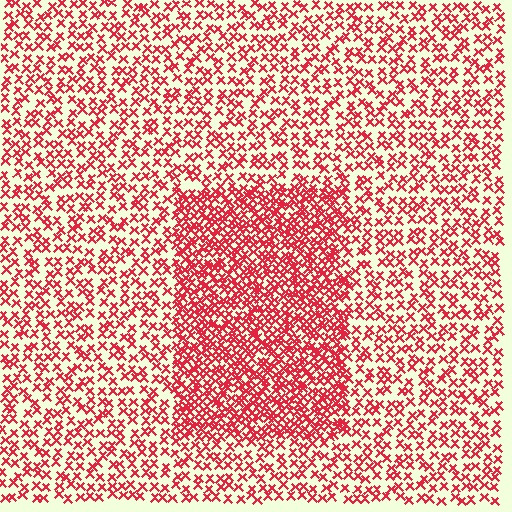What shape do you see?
I see a rectangle.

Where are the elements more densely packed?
The elements are more densely packed inside the rectangle boundary.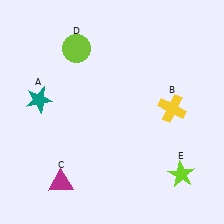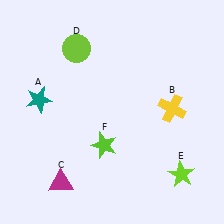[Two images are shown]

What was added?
A lime star (F) was added in Image 2.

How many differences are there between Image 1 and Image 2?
There is 1 difference between the two images.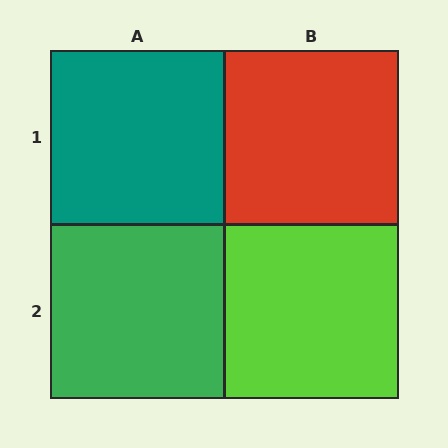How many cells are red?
1 cell is red.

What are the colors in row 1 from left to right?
Teal, red.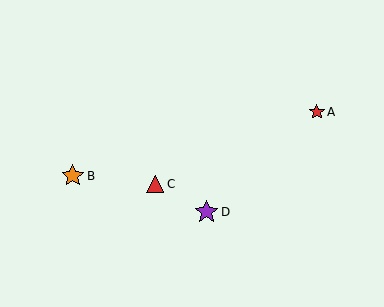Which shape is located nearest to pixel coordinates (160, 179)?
The red triangle (labeled C) at (155, 184) is nearest to that location.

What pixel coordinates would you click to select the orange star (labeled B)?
Click at (73, 176) to select the orange star B.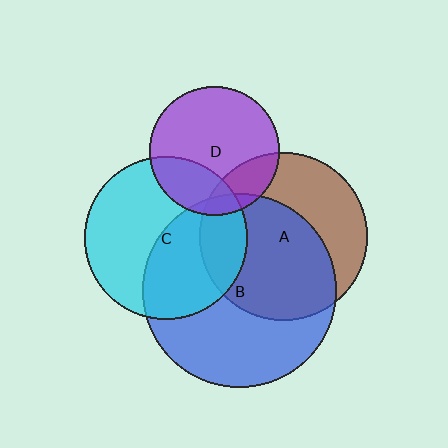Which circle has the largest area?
Circle B (blue).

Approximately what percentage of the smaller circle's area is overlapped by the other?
Approximately 10%.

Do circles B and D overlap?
Yes.